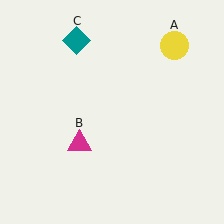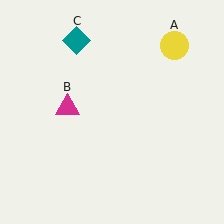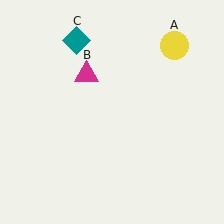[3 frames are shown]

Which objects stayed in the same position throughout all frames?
Yellow circle (object A) and teal diamond (object C) remained stationary.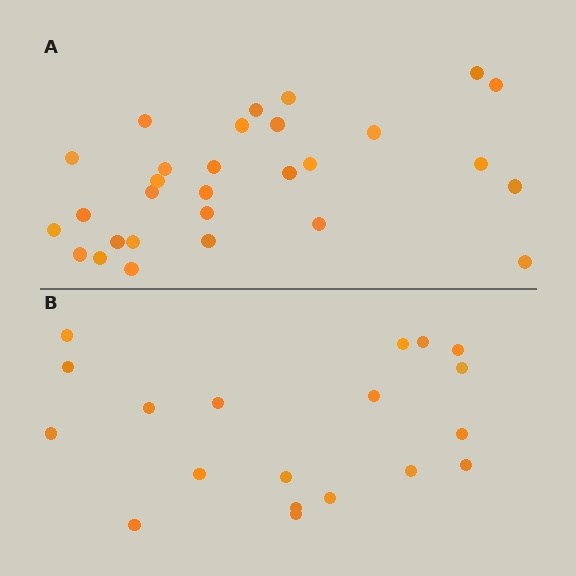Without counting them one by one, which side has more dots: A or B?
Region A (the top region) has more dots.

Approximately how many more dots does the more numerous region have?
Region A has roughly 10 or so more dots than region B.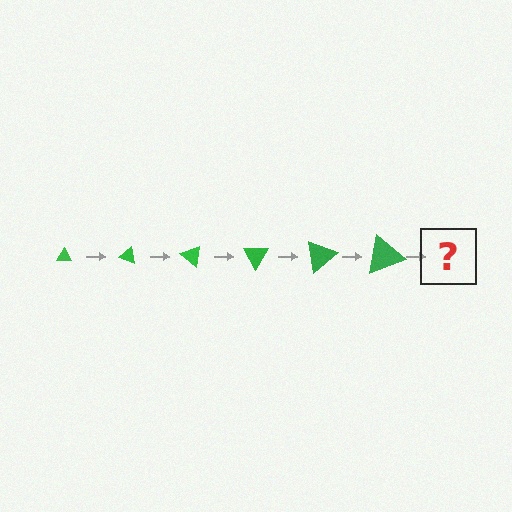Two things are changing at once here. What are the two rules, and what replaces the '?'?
The two rules are that the triangle grows larger each step and it rotates 20 degrees each step. The '?' should be a triangle, larger than the previous one and rotated 120 degrees from the start.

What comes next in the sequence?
The next element should be a triangle, larger than the previous one and rotated 120 degrees from the start.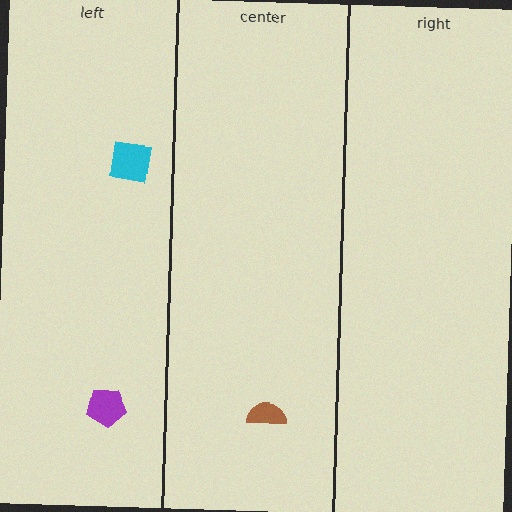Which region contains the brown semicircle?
The center region.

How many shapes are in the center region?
1.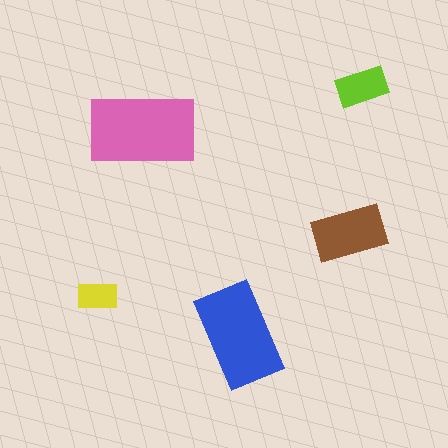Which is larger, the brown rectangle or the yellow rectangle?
The brown one.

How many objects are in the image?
There are 5 objects in the image.